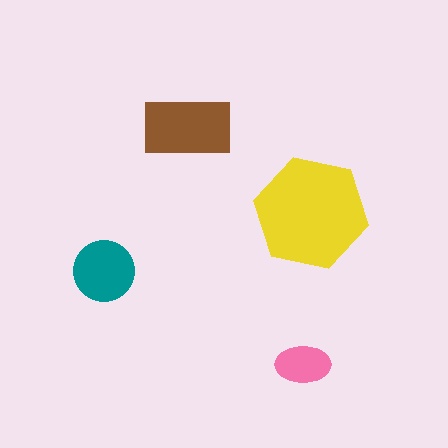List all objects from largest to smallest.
The yellow hexagon, the brown rectangle, the teal circle, the pink ellipse.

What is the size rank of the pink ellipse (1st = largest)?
4th.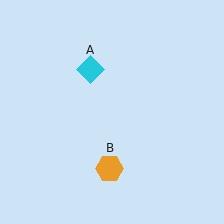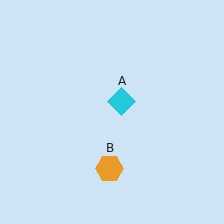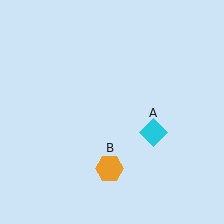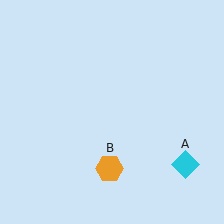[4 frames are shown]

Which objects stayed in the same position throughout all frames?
Orange hexagon (object B) remained stationary.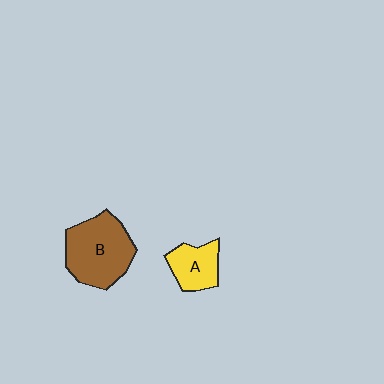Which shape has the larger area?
Shape B (brown).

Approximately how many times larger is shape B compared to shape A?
Approximately 1.9 times.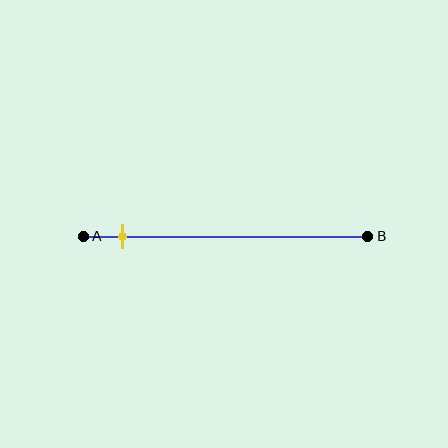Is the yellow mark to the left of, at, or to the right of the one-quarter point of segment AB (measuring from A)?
The yellow mark is to the left of the one-quarter point of segment AB.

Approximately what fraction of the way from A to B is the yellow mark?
The yellow mark is approximately 15% of the way from A to B.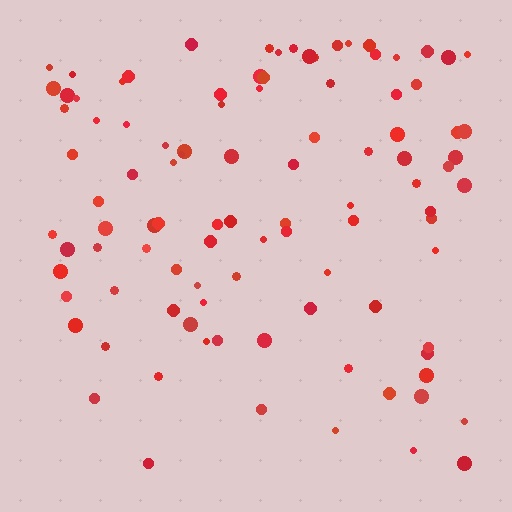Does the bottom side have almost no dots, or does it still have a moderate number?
Still a moderate number, just noticeably fewer than the top.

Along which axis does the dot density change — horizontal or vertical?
Vertical.